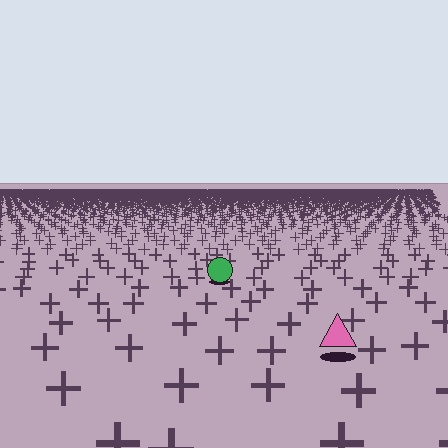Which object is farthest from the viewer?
The green circle is farthest from the viewer. It appears smaller and the ground texture around it is denser.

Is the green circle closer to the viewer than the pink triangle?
No. The pink triangle is closer — you can tell from the texture gradient: the ground texture is coarser near it.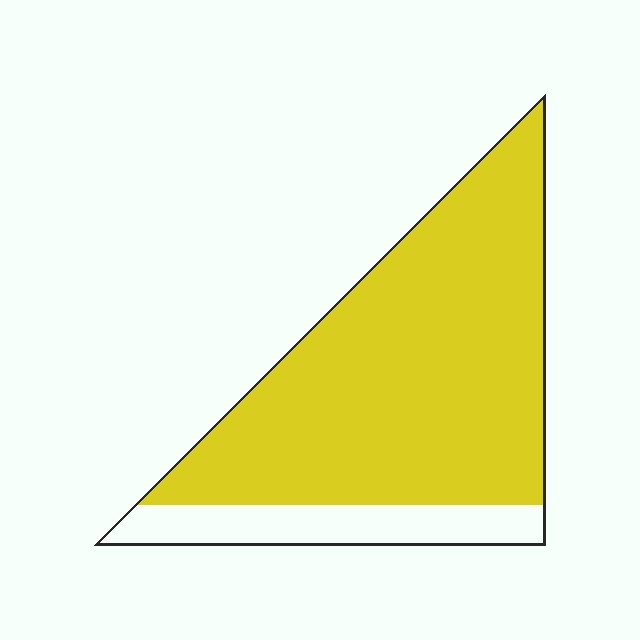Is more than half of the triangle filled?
Yes.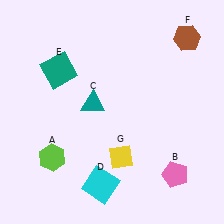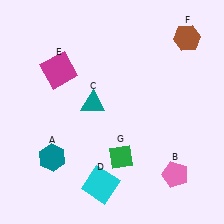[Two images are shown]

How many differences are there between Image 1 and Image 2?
There are 3 differences between the two images.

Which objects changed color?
A changed from lime to teal. E changed from teal to magenta. G changed from yellow to green.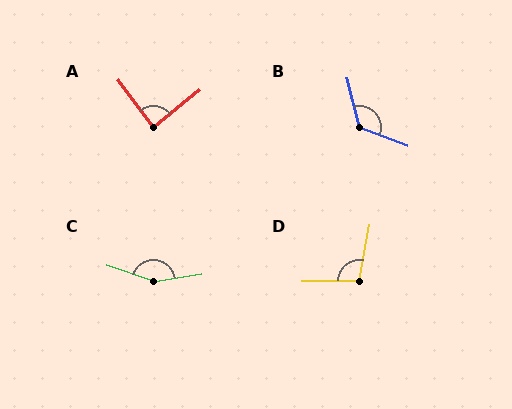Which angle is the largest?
C, at approximately 152 degrees.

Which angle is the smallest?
A, at approximately 87 degrees.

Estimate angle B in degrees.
Approximately 125 degrees.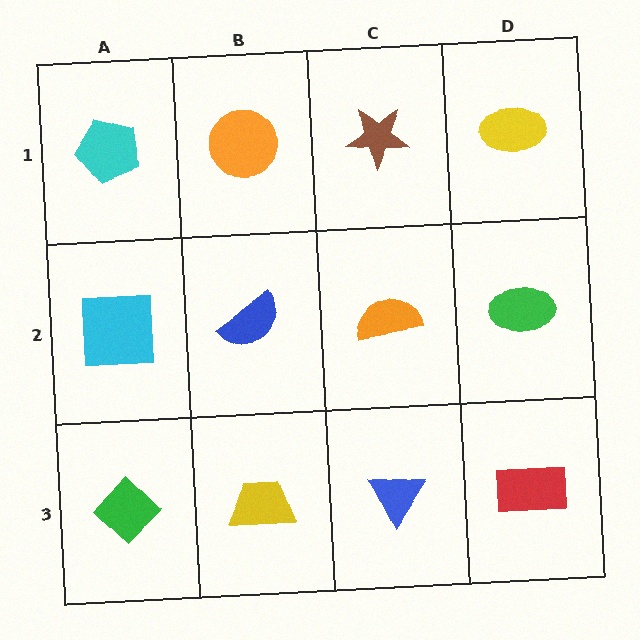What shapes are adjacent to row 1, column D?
A green ellipse (row 2, column D), a brown star (row 1, column C).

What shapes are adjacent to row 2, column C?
A brown star (row 1, column C), a blue triangle (row 3, column C), a blue semicircle (row 2, column B), a green ellipse (row 2, column D).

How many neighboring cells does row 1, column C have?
3.